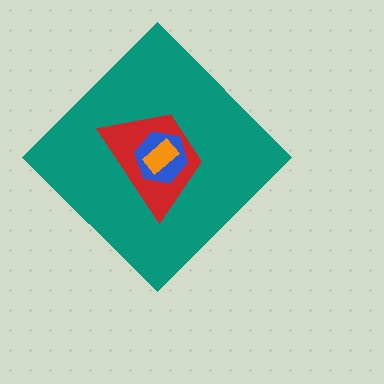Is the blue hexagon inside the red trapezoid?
Yes.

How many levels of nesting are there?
4.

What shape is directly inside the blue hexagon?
The orange rectangle.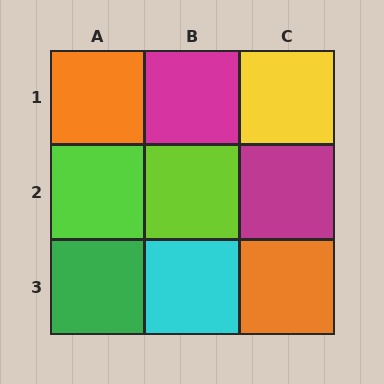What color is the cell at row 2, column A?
Lime.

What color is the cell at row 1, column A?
Orange.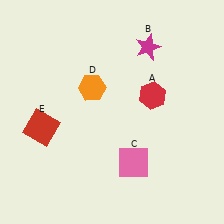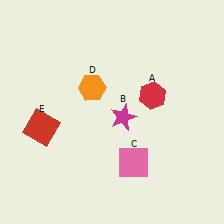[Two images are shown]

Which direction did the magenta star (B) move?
The magenta star (B) moved down.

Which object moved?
The magenta star (B) moved down.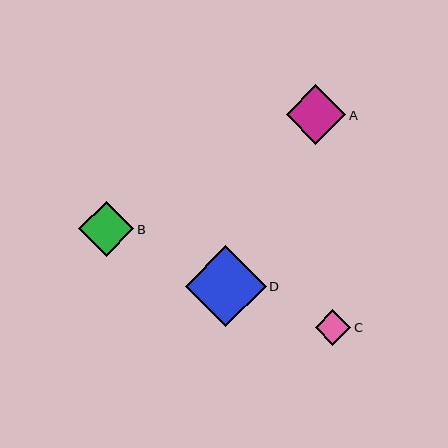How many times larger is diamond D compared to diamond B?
Diamond D is approximately 1.5 times the size of diamond B.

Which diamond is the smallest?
Diamond C is the smallest with a size of approximately 35 pixels.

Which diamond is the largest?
Diamond D is the largest with a size of approximately 81 pixels.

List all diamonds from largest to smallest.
From largest to smallest: D, A, B, C.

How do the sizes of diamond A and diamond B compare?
Diamond A and diamond B are approximately the same size.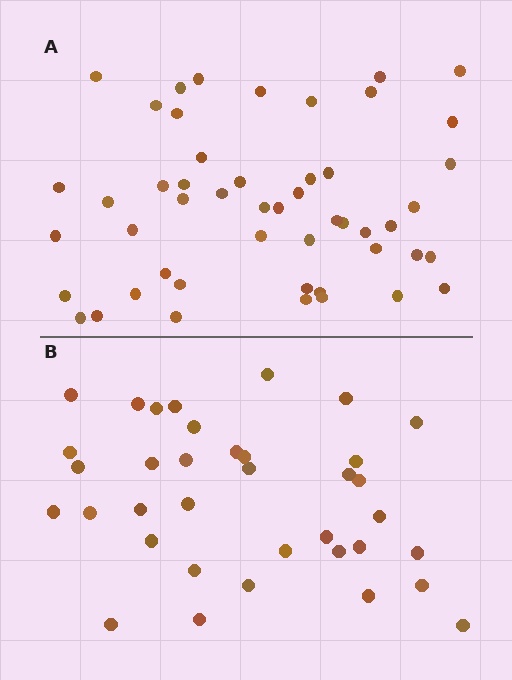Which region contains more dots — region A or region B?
Region A (the top region) has more dots.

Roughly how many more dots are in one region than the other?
Region A has approximately 15 more dots than region B.